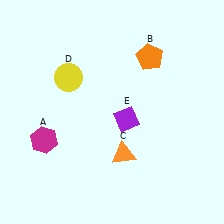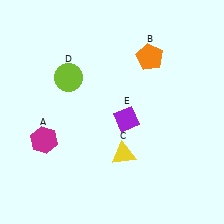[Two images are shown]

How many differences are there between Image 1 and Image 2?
There are 2 differences between the two images.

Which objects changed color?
C changed from orange to yellow. D changed from yellow to lime.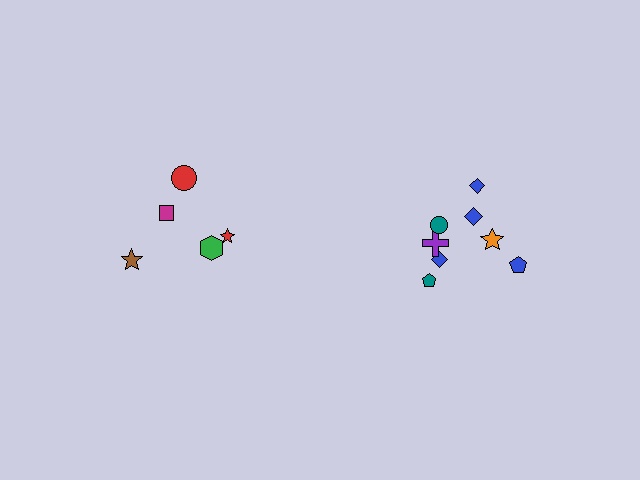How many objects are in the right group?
There are 8 objects.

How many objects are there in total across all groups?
There are 13 objects.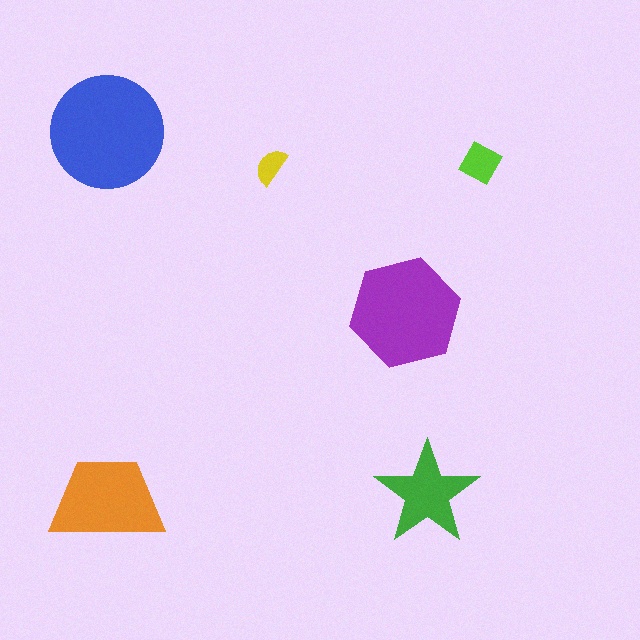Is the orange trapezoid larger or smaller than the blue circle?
Smaller.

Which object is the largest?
The blue circle.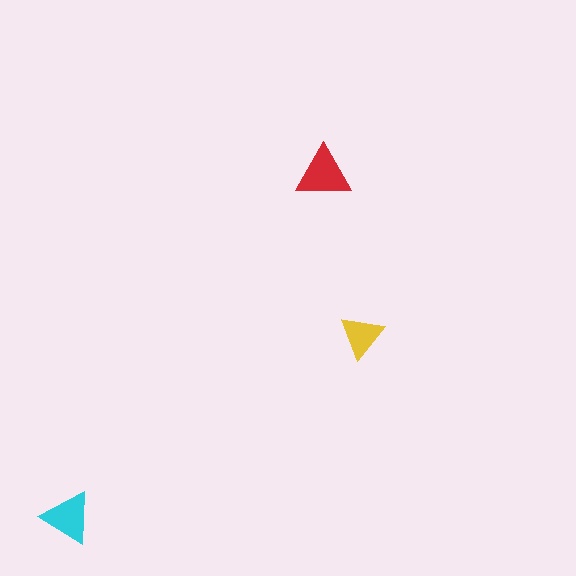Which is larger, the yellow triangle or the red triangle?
The red one.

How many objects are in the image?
There are 3 objects in the image.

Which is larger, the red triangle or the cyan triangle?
The red one.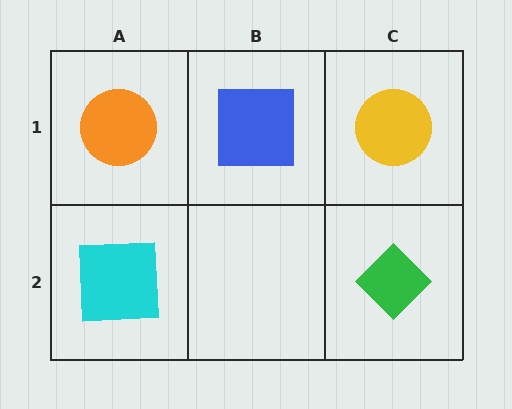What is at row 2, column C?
A green diamond.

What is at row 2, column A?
A cyan square.